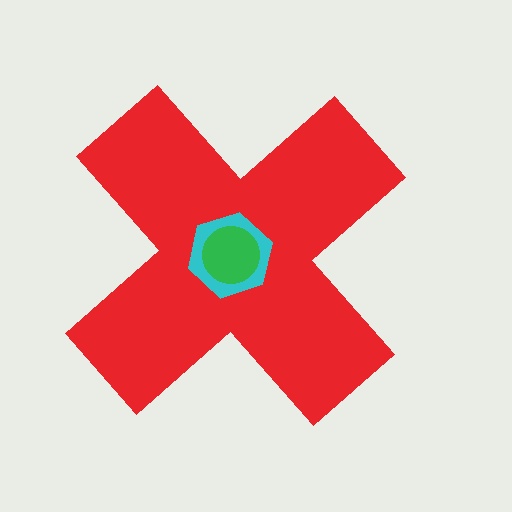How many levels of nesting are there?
3.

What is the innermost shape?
The green circle.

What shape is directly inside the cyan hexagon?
The green circle.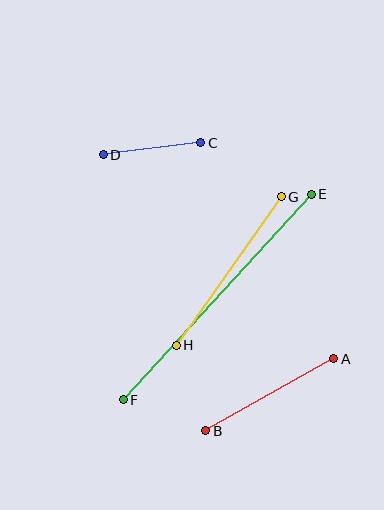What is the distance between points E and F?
The distance is approximately 278 pixels.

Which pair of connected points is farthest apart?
Points E and F are farthest apart.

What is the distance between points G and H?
The distance is approximately 182 pixels.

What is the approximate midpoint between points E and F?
The midpoint is at approximately (217, 297) pixels.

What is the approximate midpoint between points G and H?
The midpoint is at approximately (229, 271) pixels.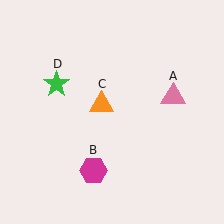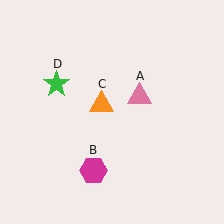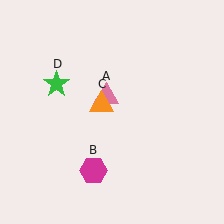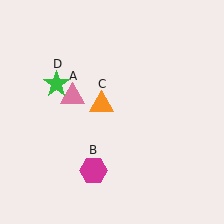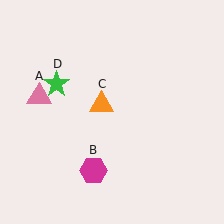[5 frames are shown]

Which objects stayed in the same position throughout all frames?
Magenta hexagon (object B) and orange triangle (object C) and green star (object D) remained stationary.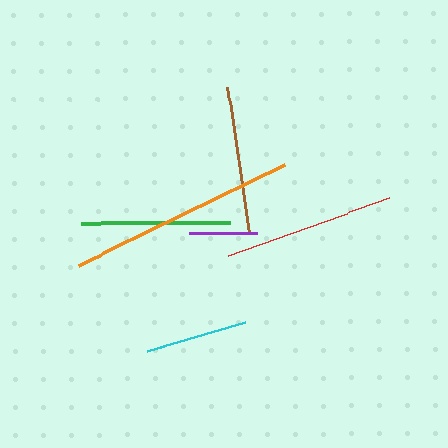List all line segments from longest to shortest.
From longest to shortest: orange, red, green, brown, cyan, purple.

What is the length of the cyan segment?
The cyan segment is approximately 104 pixels long.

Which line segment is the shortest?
The purple line is the shortest at approximately 68 pixels.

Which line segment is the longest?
The orange line is the longest at approximately 228 pixels.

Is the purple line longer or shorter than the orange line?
The orange line is longer than the purple line.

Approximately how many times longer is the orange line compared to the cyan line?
The orange line is approximately 2.2 times the length of the cyan line.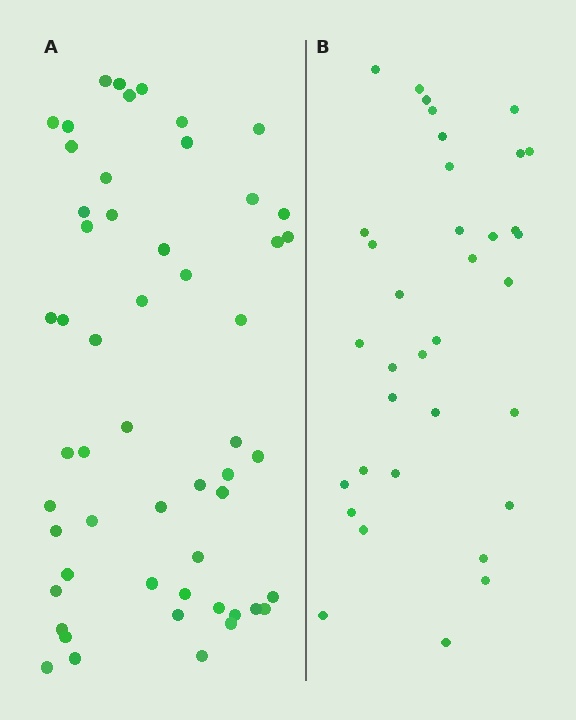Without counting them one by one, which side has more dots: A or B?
Region A (the left region) has more dots.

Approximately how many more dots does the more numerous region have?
Region A has approximately 20 more dots than region B.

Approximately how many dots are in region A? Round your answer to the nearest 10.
About 50 dots. (The exact count is 54, which rounds to 50.)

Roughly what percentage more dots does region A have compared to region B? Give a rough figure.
About 55% more.